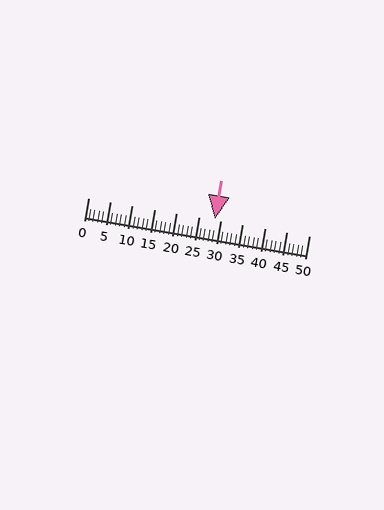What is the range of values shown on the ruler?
The ruler shows values from 0 to 50.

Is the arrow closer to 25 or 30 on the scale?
The arrow is closer to 30.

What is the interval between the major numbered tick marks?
The major tick marks are spaced 5 units apart.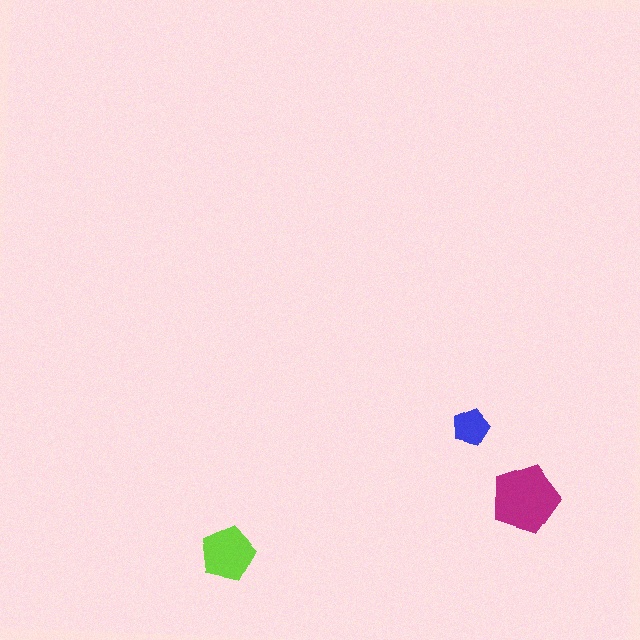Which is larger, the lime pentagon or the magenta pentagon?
The magenta one.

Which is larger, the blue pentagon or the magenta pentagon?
The magenta one.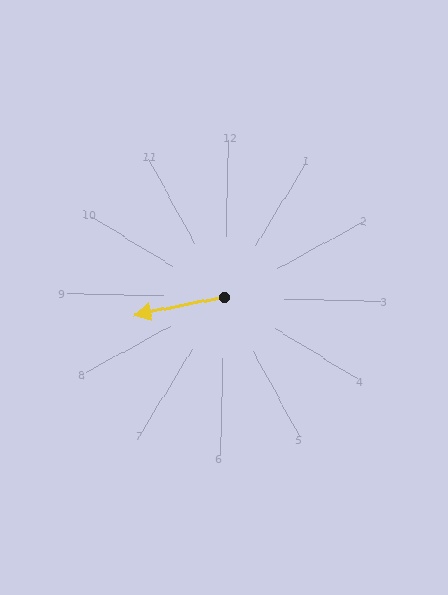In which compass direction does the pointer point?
West.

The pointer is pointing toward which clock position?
Roughly 9 o'clock.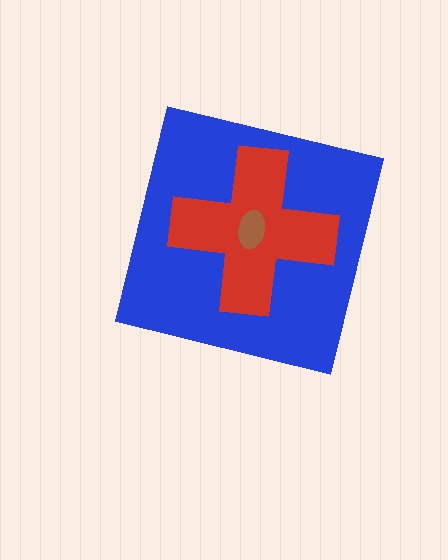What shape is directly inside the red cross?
The brown ellipse.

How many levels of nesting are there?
3.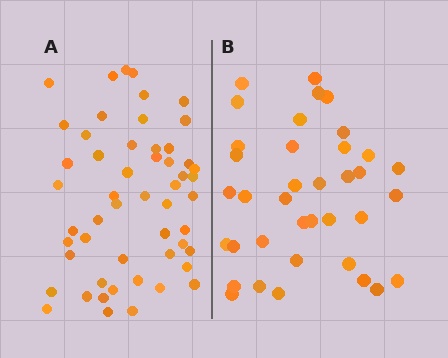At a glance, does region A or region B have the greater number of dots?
Region A (the left region) has more dots.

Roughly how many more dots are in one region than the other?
Region A has approximately 15 more dots than region B.